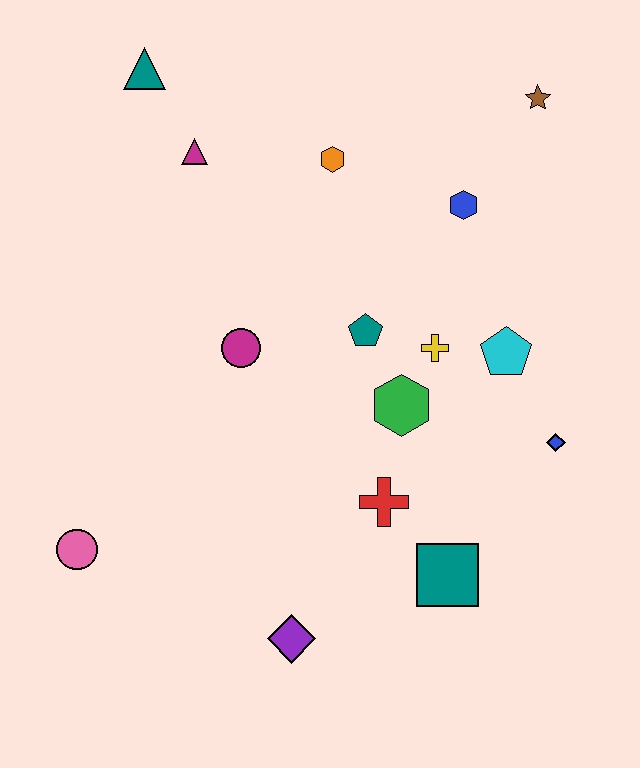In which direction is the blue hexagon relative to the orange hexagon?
The blue hexagon is to the right of the orange hexagon.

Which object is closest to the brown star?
The blue hexagon is closest to the brown star.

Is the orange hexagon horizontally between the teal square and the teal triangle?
Yes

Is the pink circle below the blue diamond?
Yes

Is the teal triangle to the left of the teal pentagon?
Yes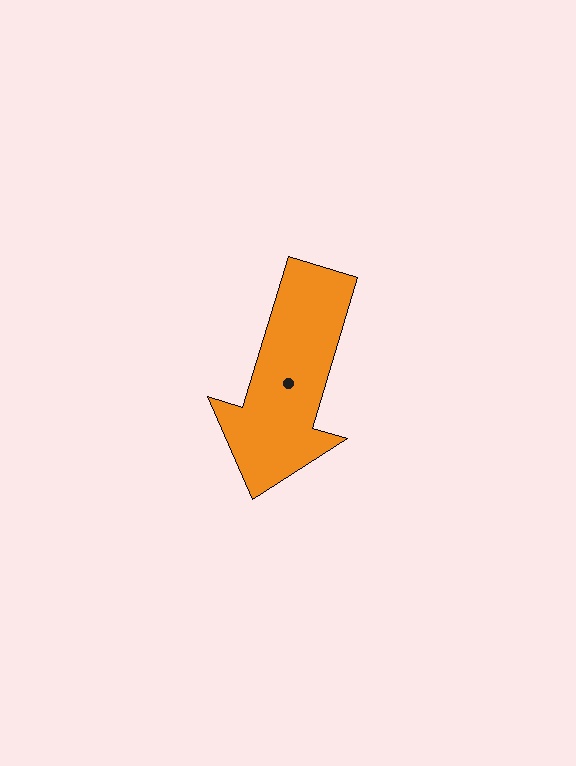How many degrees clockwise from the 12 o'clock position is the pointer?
Approximately 197 degrees.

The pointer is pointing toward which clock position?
Roughly 7 o'clock.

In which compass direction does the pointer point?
South.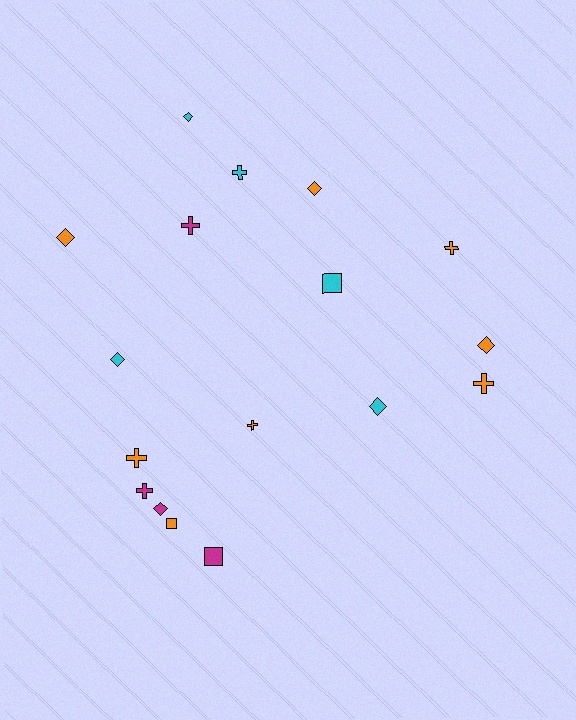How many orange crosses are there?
There are 4 orange crosses.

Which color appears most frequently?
Orange, with 8 objects.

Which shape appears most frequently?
Cross, with 7 objects.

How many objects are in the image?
There are 17 objects.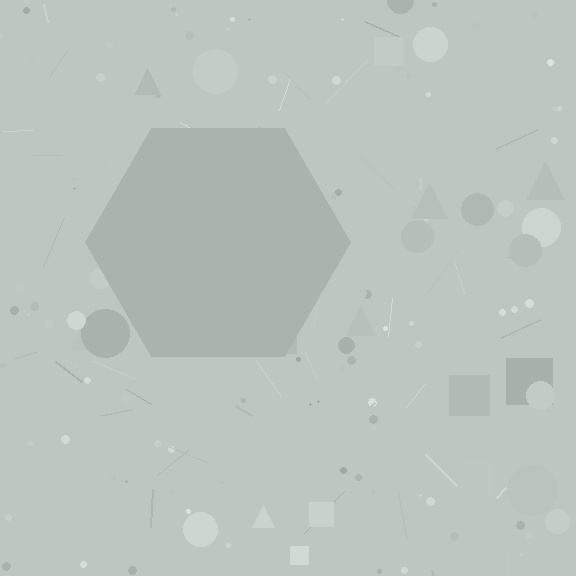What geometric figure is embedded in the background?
A hexagon is embedded in the background.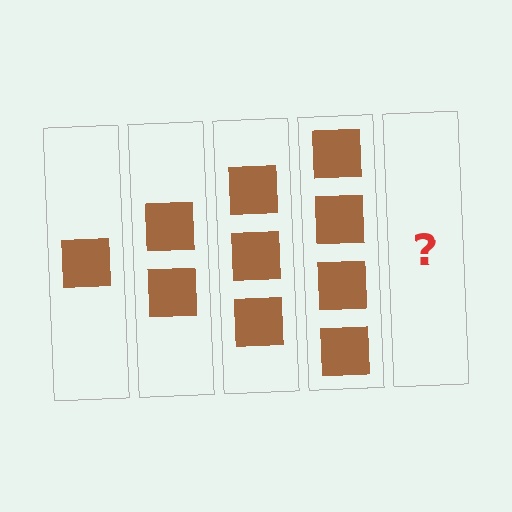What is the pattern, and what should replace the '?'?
The pattern is that each step adds one more square. The '?' should be 5 squares.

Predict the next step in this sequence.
The next step is 5 squares.